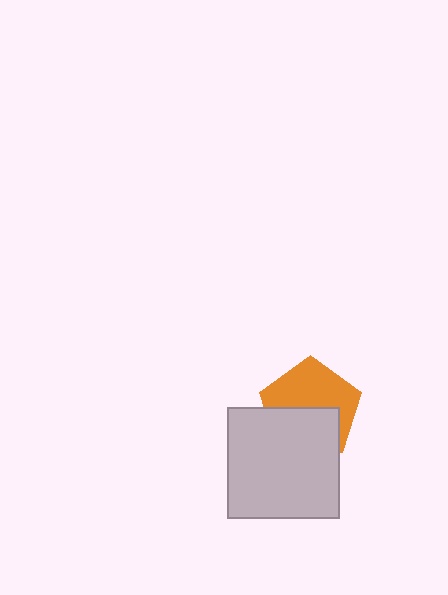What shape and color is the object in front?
The object in front is a light gray square.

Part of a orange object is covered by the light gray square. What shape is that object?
It is a pentagon.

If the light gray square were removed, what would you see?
You would see the complete orange pentagon.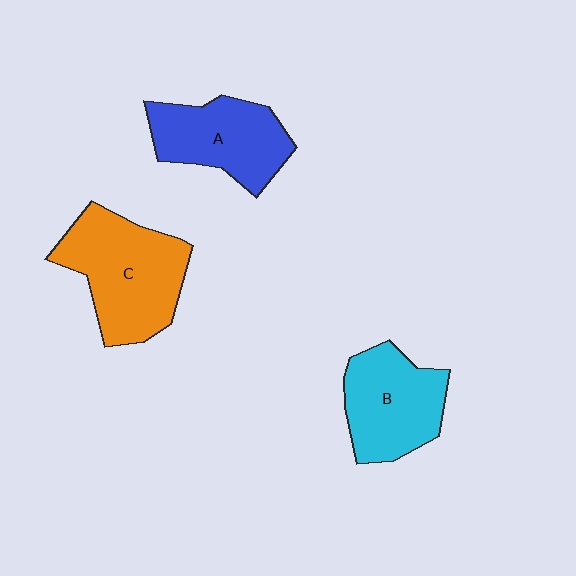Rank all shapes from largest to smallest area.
From largest to smallest: C (orange), B (cyan), A (blue).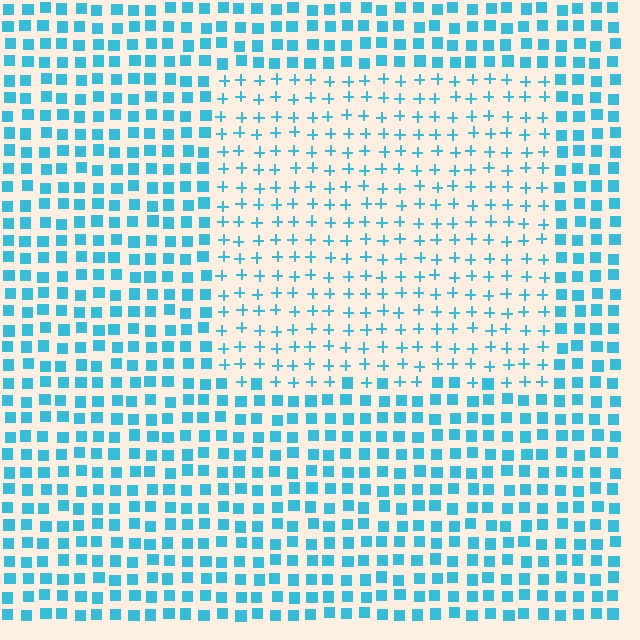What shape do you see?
I see a rectangle.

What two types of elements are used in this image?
The image uses plus signs inside the rectangle region and squares outside it.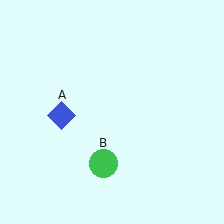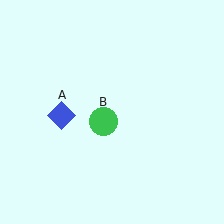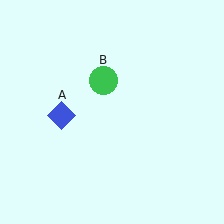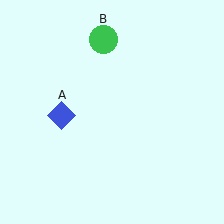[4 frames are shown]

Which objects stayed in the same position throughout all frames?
Blue diamond (object A) remained stationary.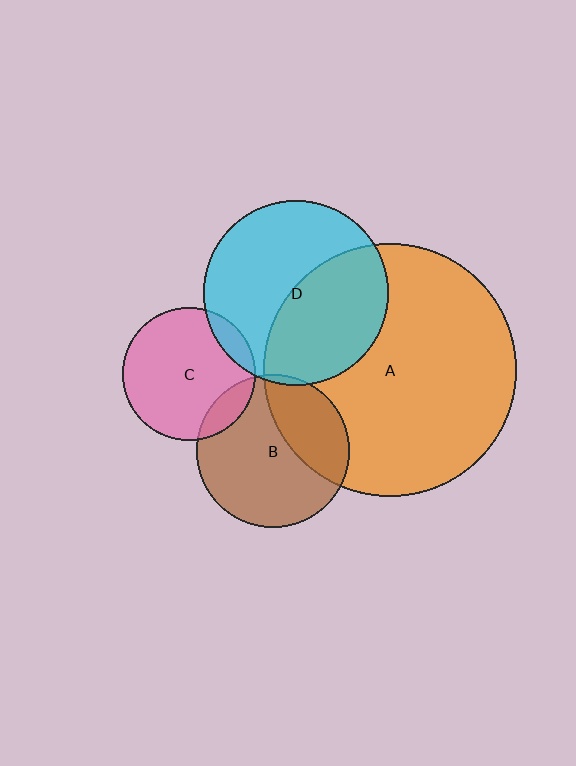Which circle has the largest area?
Circle A (orange).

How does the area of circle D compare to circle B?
Approximately 1.5 times.